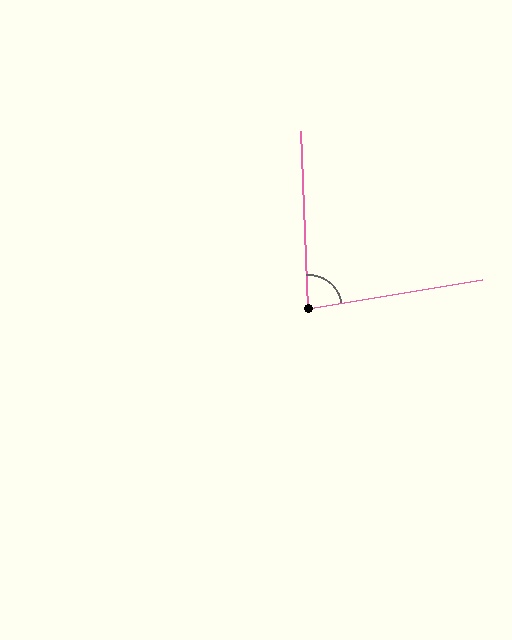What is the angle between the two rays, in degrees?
Approximately 83 degrees.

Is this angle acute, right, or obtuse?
It is acute.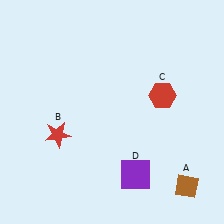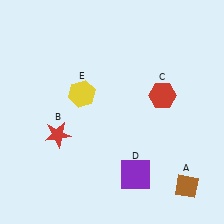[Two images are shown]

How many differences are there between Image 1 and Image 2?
There is 1 difference between the two images.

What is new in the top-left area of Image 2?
A yellow hexagon (E) was added in the top-left area of Image 2.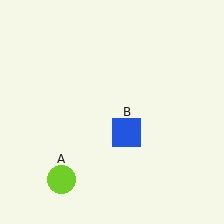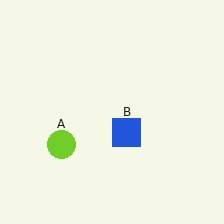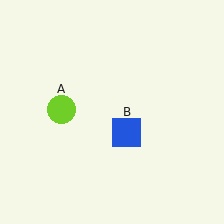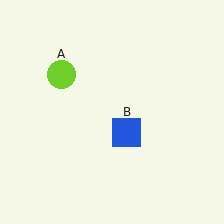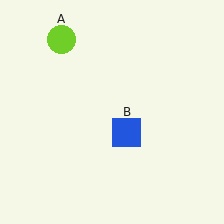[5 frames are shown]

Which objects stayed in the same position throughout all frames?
Blue square (object B) remained stationary.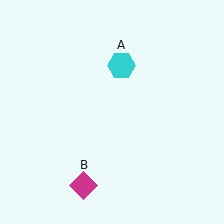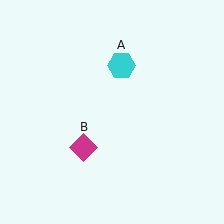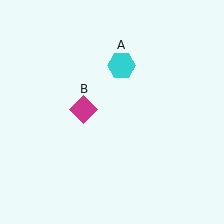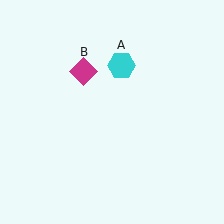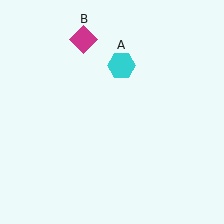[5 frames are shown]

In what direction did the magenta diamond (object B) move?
The magenta diamond (object B) moved up.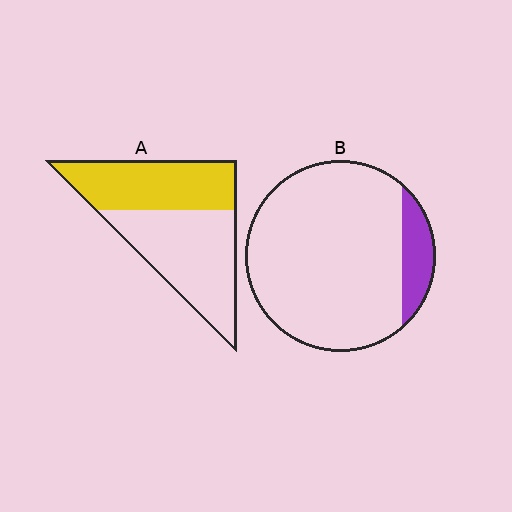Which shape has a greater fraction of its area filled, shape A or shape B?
Shape A.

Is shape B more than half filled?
No.